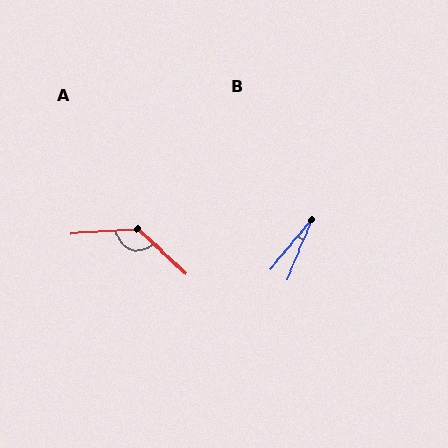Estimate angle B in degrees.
Approximately 17 degrees.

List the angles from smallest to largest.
B (17°), A (133°).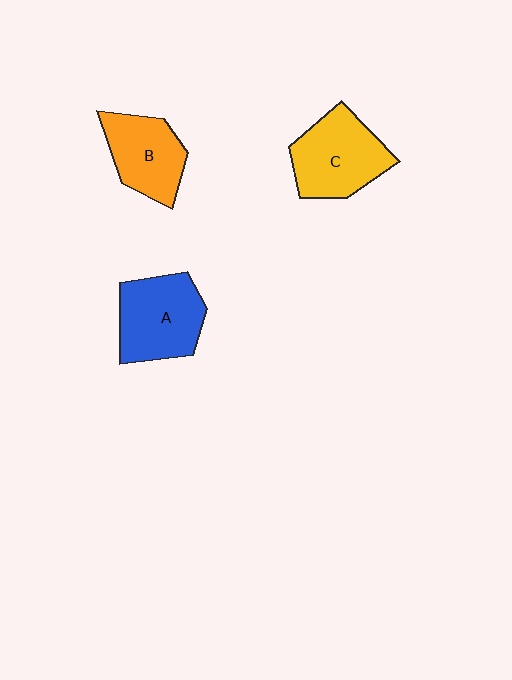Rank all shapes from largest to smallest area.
From largest to smallest: C (yellow), A (blue), B (orange).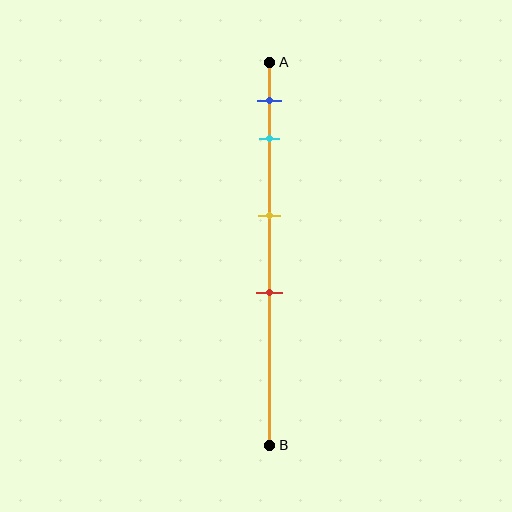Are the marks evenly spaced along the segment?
No, the marks are not evenly spaced.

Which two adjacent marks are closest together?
The blue and cyan marks are the closest adjacent pair.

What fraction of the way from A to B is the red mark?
The red mark is approximately 60% (0.6) of the way from A to B.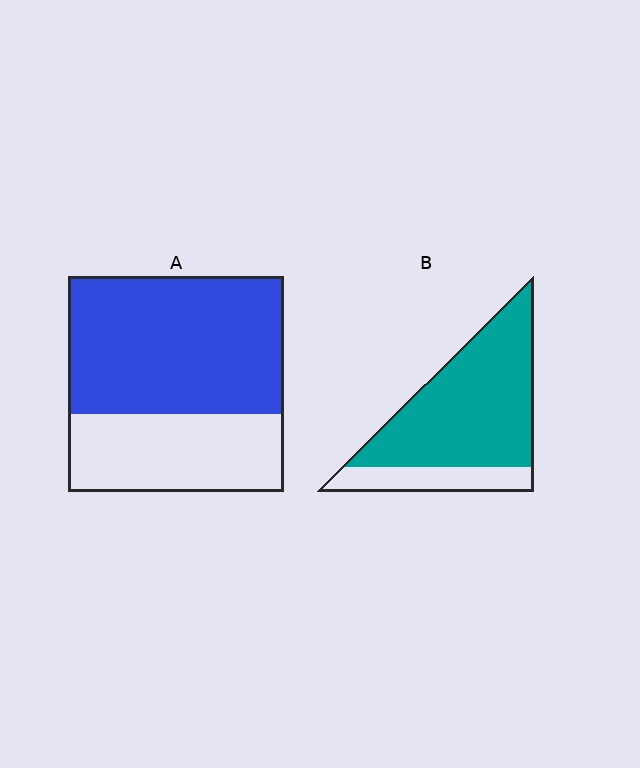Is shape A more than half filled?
Yes.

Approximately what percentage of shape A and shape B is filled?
A is approximately 65% and B is approximately 80%.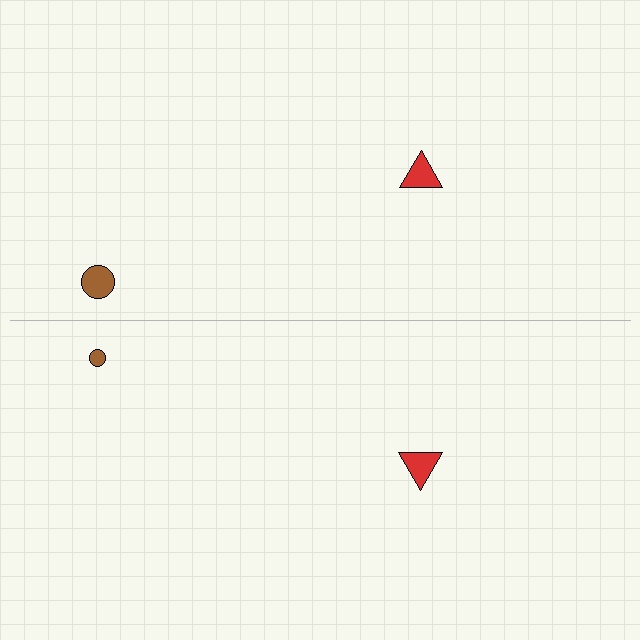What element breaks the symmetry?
The brown circle on the bottom side has a different size than its mirror counterpart.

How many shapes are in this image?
There are 4 shapes in this image.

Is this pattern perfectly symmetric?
No, the pattern is not perfectly symmetric. The brown circle on the bottom side has a different size than its mirror counterpart.